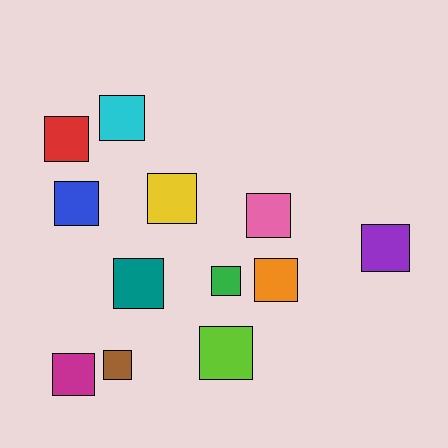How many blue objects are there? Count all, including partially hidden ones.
There is 1 blue object.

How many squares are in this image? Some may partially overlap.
There are 12 squares.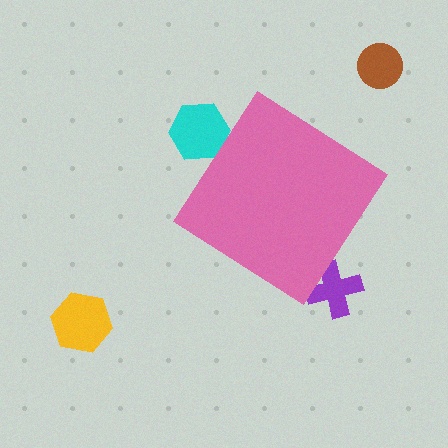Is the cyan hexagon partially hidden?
Yes, the cyan hexagon is partially hidden behind the pink diamond.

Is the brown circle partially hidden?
No, the brown circle is fully visible.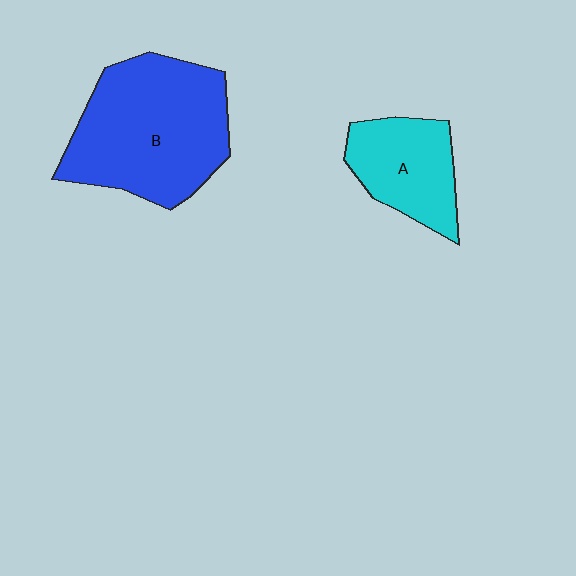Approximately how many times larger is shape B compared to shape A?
Approximately 1.9 times.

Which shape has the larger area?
Shape B (blue).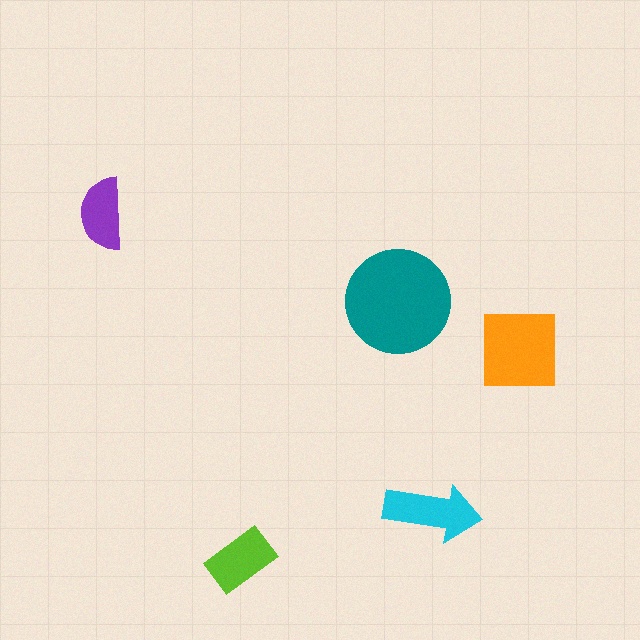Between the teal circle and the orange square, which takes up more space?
The teal circle.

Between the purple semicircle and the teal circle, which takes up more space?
The teal circle.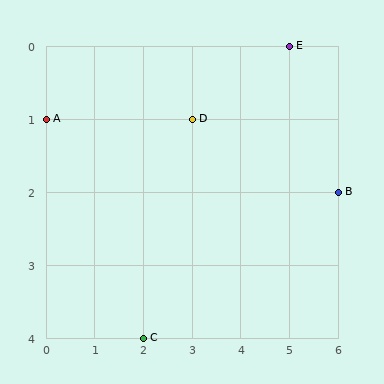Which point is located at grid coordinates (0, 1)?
Point A is at (0, 1).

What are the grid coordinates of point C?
Point C is at grid coordinates (2, 4).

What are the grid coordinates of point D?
Point D is at grid coordinates (3, 1).